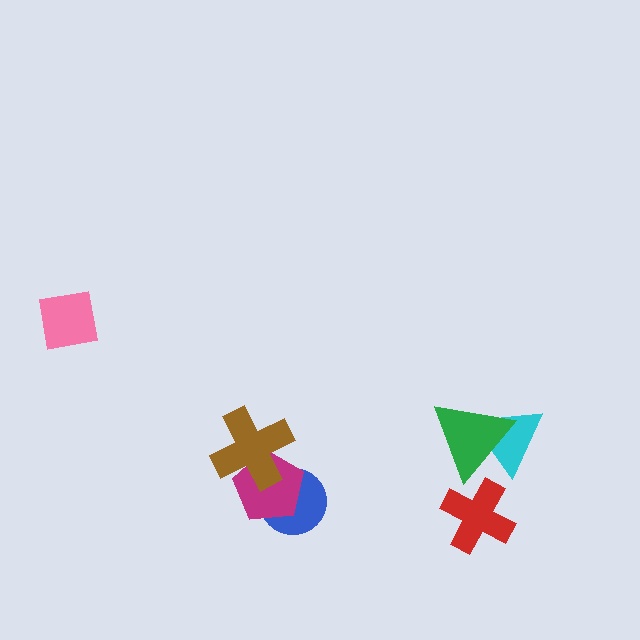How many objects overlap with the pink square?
0 objects overlap with the pink square.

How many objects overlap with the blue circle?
2 objects overlap with the blue circle.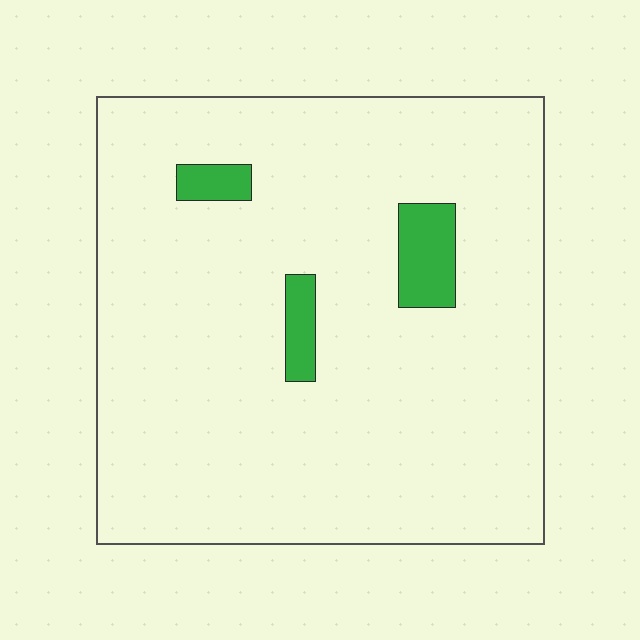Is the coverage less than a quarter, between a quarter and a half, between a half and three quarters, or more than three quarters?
Less than a quarter.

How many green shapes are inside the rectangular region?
3.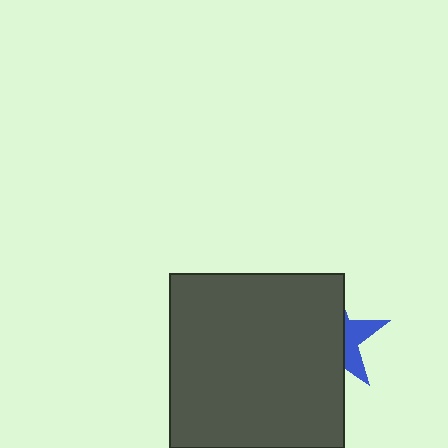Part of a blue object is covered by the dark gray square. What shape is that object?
It is a star.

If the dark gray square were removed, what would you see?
You would see the complete blue star.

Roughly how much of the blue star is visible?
A small part of it is visible (roughly 32%).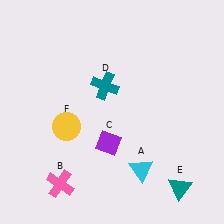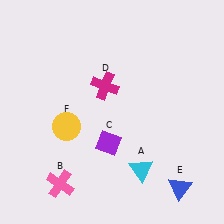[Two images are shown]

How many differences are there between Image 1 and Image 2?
There are 2 differences between the two images.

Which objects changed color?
D changed from teal to magenta. E changed from teal to blue.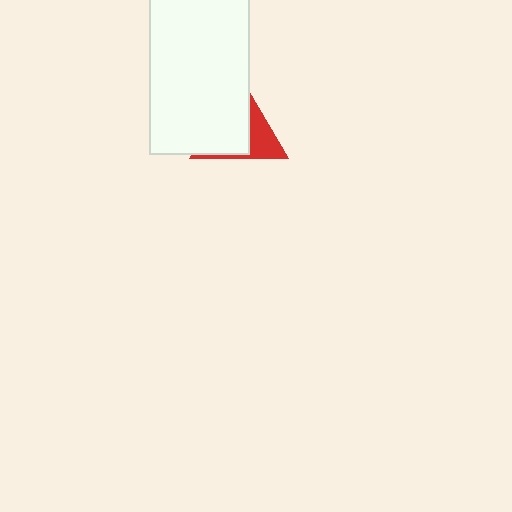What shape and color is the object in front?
The object in front is a white rectangle.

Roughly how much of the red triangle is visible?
A small part of it is visible (roughly 37%).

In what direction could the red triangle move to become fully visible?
The red triangle could move right. That would shift it out from behind the white rectangle entirely.